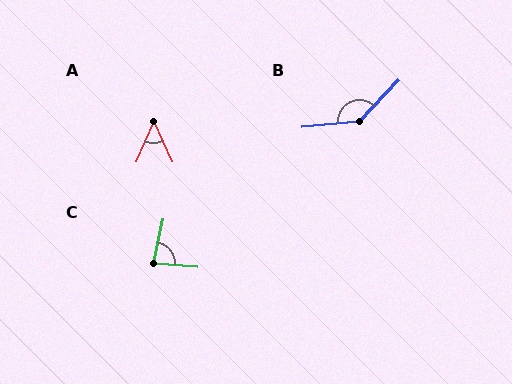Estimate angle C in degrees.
Approximately 82 degrees.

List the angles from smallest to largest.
A (48°), C (82°), B (139°).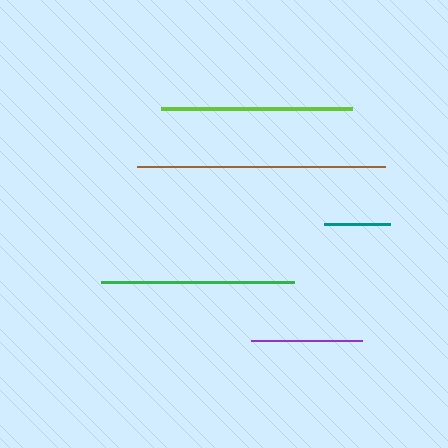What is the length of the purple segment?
The purple segment is approximately 111 pixels long.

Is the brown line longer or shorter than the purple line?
The brown line is longer than the purple line.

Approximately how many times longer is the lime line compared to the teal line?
The lime line is approximately 2.9 times the length of the teal line.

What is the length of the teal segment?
The teal segment is approximately 66 pixels long.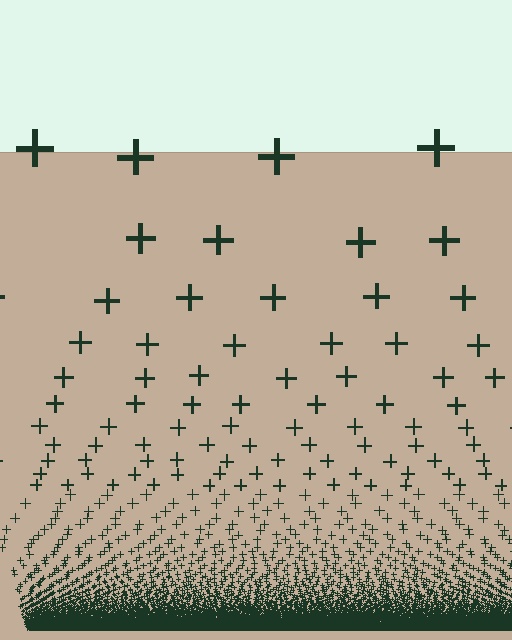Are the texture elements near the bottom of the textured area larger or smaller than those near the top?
Smaller. The gradient is inverted — elements near the bottom are smaller and denser.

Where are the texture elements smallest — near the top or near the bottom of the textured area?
Near the bottom.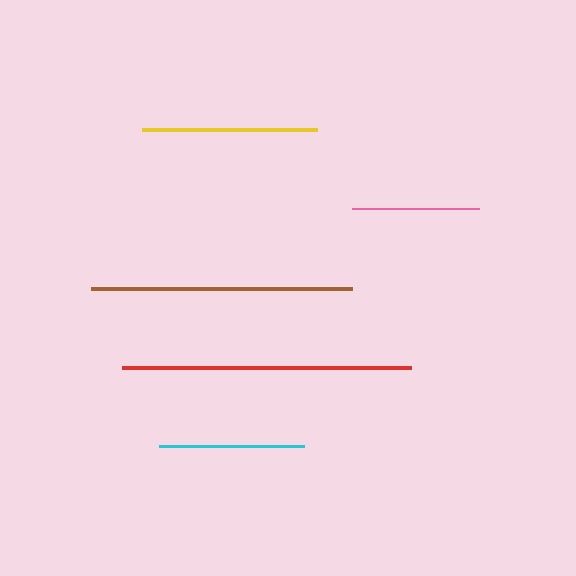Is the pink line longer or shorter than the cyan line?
The cyan line is longer than the pink line.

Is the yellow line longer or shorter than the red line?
The red line is longer than the yellow line.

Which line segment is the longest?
The red line is the longest at approximately 289 pixels.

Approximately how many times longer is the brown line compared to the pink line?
The brown line is approximately 2.1 times the length of the pink line.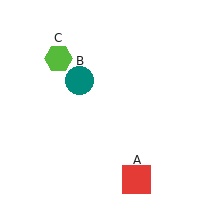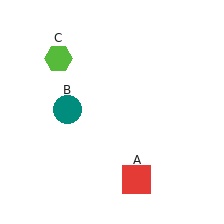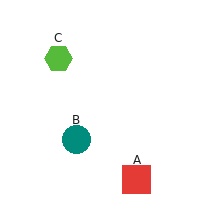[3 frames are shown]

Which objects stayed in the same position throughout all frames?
Red square (object A) and lime hexagon (object C) remained stationary.